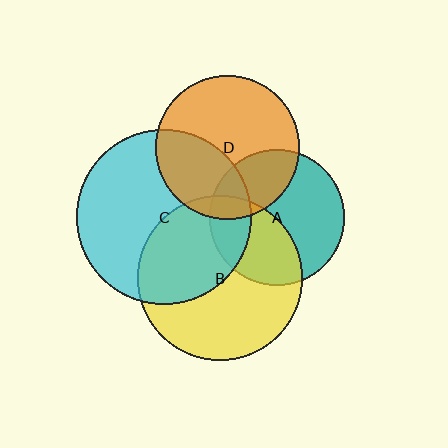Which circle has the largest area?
Circle C (cyan).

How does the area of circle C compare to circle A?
Approximately 1.7 times.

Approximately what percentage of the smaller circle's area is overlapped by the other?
Approximately 45%.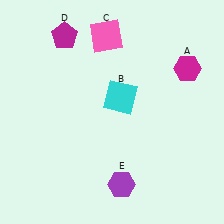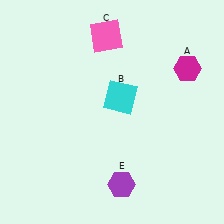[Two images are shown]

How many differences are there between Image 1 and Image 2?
There is 1 difference between the two images.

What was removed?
The magenta pentagon (D) was removed in Image 2.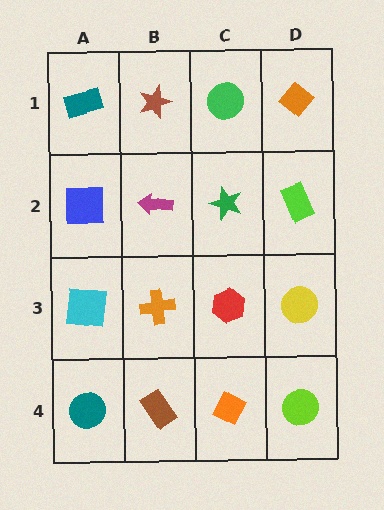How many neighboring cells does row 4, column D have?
2.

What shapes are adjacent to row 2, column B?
A brown star (row 1, column B), an orange cross (row 3, column B), a blue square (row 2, column A), a green star (row 2, column C).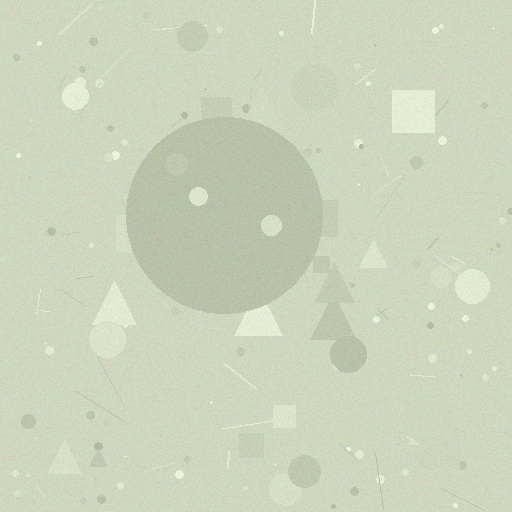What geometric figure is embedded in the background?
A circle is embedded in the background.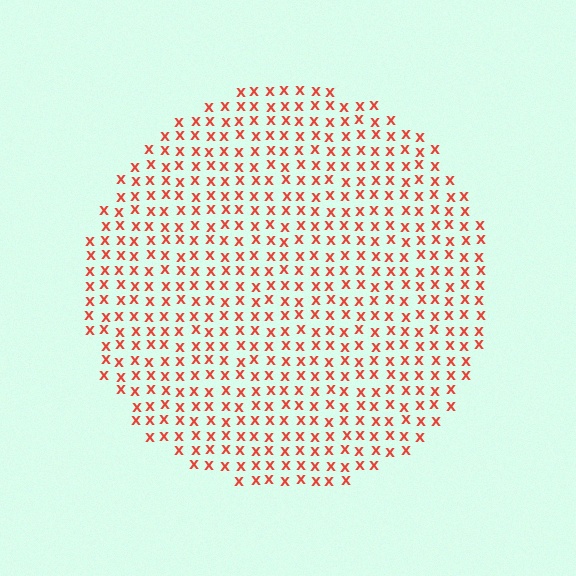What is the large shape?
The large shape is a circle.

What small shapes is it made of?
It is made of small letter X's.